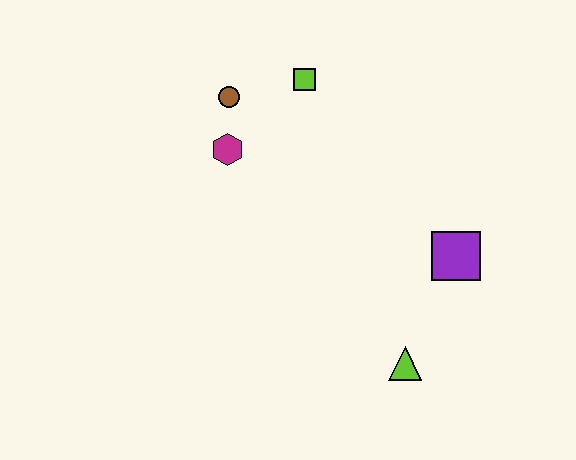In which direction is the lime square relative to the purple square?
The lime square is above the purple square.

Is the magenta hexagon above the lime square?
No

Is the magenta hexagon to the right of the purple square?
No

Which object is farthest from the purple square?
The brown circle is farthest from the purple square.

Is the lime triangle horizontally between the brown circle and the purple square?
Yes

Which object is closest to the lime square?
The brown circle is closest to the lime square.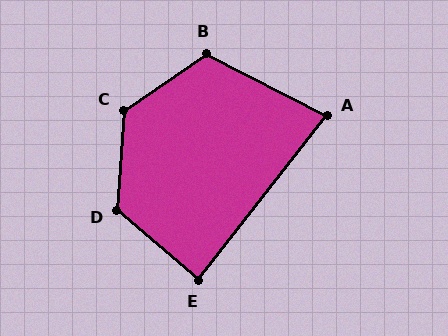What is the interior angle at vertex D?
Approximately 127 degrees (obtuse).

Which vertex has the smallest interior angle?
A, at approximately 79 degrees.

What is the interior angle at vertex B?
Approximately 118 degrees (obtuse).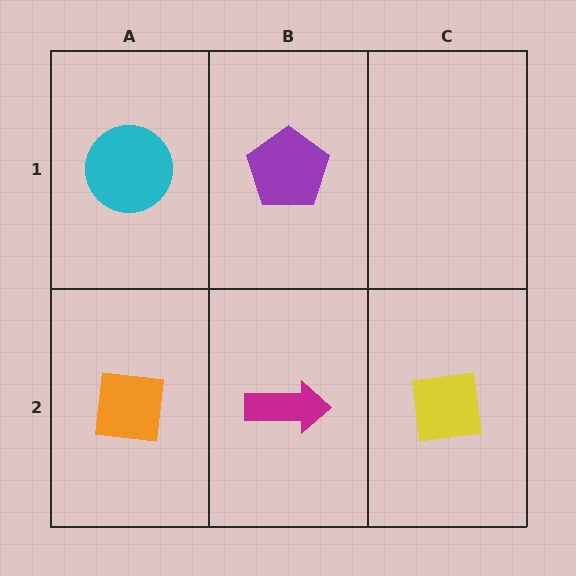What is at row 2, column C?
A yellow square.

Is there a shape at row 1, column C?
No, that cell is empty.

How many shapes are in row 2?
3 shapes.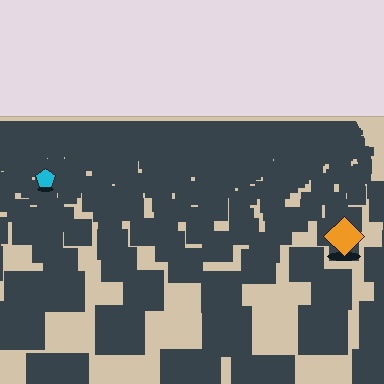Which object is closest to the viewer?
The orange diamond is closest. The texture marks near it are larger and more spread out.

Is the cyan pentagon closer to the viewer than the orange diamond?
No. The orange diamond is closer — you can tell from the texture gradient: the ground texture is coarser near it.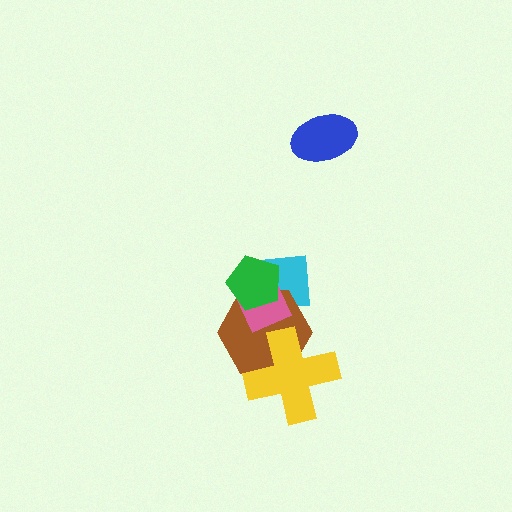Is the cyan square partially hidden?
Yes, it is partially covered by another shape.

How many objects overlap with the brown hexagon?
4 objects overlap with the brown hexagon.